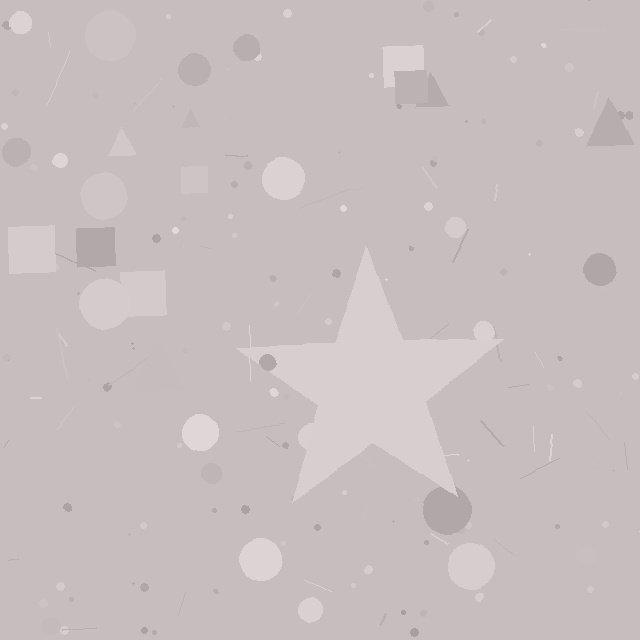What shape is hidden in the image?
A star is hidden in the image.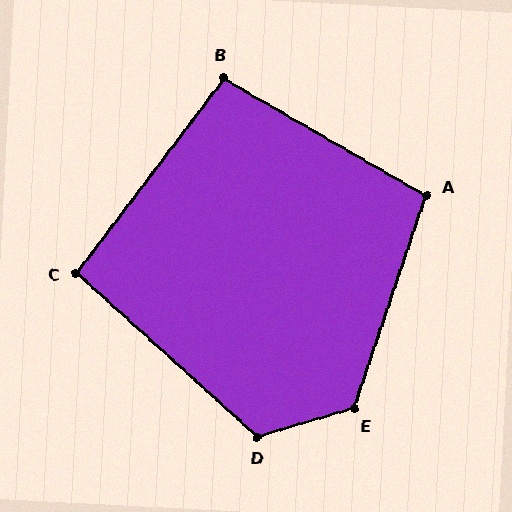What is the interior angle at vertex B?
Approximately 97 degrees (obtuse).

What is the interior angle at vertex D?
Approximately 121 degrees (obtuse).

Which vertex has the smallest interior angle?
C, at approximately 95 degrees.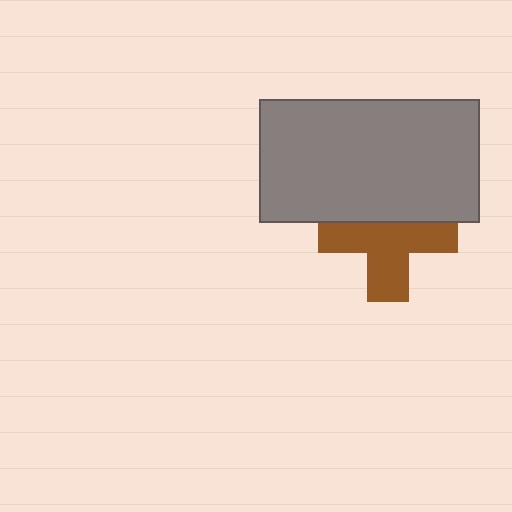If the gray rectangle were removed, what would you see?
You would see the complete brown cross.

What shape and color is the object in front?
The object in front is a gray rectangle.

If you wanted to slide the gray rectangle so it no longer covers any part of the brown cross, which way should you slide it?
Slide it up — that is the most direct way to separate the two shapes.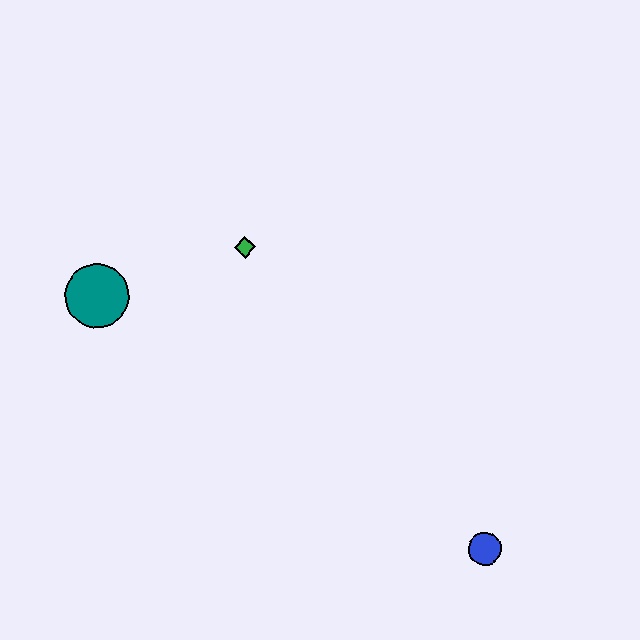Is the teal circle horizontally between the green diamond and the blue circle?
No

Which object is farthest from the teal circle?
The blue circle is farthest from the teal circle.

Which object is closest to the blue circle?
The green diamond is closest to the blue circle.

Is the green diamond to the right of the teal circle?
Yes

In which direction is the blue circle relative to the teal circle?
The blue circle is to the right of the teal circle.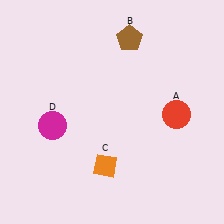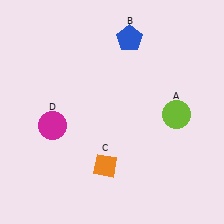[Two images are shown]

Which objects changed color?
A changed from red to lime. B changed from brown to blue.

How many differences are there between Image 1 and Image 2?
There are 2 differences between the two images.